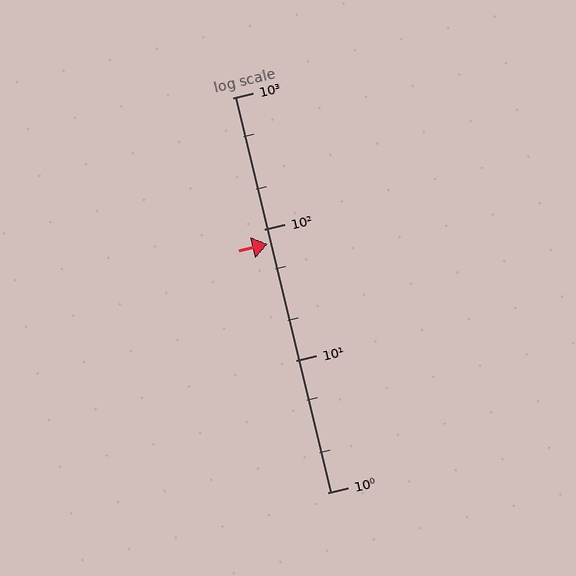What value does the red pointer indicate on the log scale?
The pointer indicates approximately 77.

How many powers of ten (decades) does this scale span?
The scale spans 3 decades, from 1 to 1000.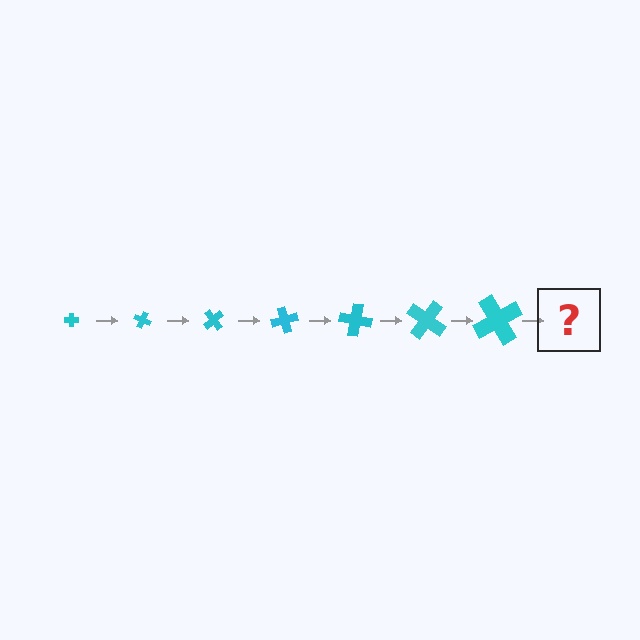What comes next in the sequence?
The next element should be a cross, larger than the previous one and rotated 175 degrees from the start.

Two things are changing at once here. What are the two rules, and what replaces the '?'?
The two rules are that the cross grows larger each step and it rotates 25 degrees each step. The '?' should be a cross, larger than the previous one and rotated 175 degrees from the start.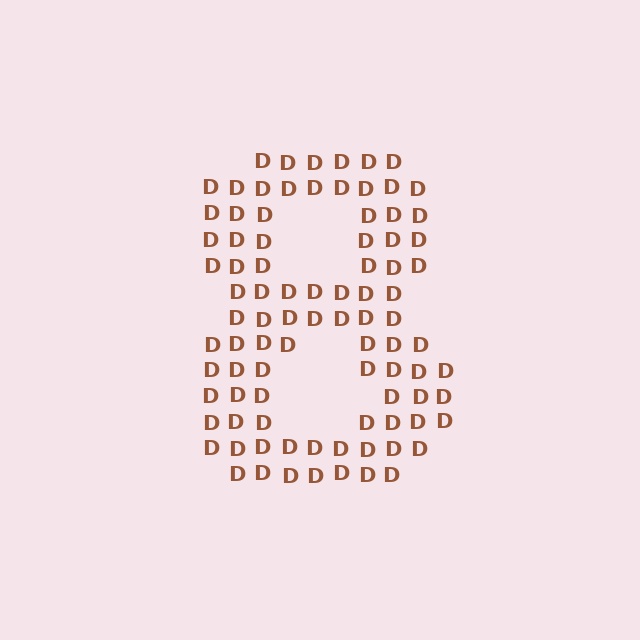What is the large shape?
The large shape is the digit 8.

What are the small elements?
The small elements are letter D's.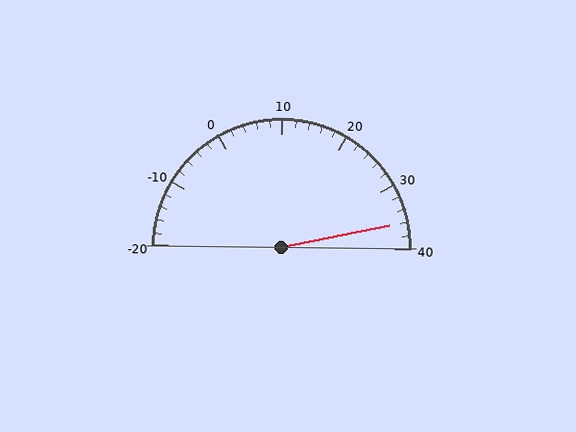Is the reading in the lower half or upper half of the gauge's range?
The reading is in the upper half of the range (-20 to 40).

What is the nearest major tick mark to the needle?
The nearest major tick mark is 40.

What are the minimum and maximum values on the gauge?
The gauge ranges from -20 to 40.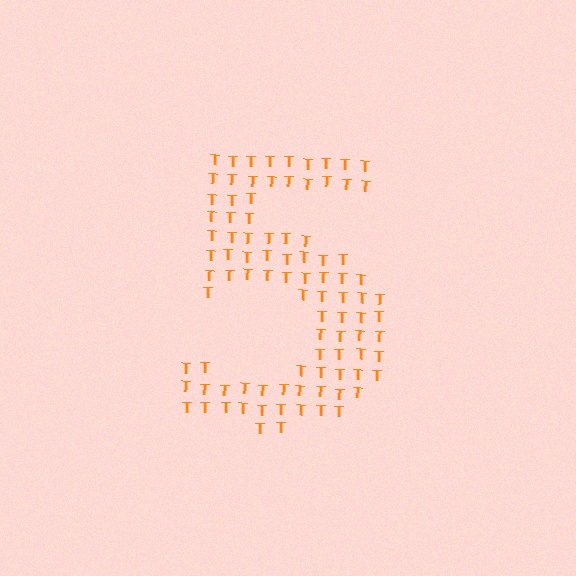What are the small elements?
The small elements are letter T's.